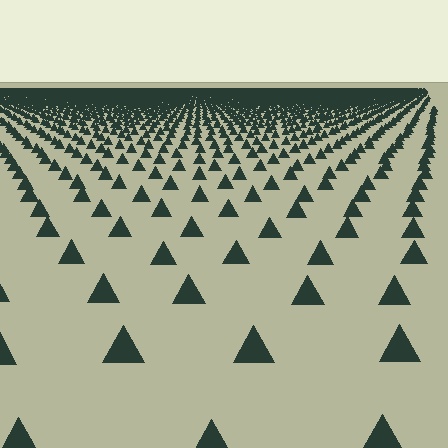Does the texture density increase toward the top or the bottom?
Density increases toward the top.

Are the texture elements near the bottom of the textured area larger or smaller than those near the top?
Larger. Near the bottom, elements are closer to the viewer and appear at a bigger on-screen size.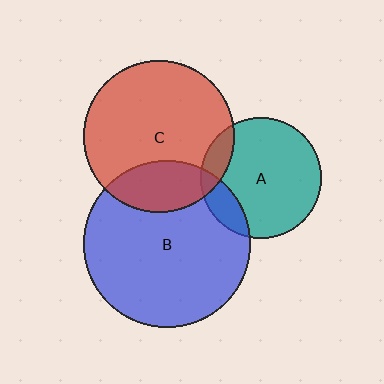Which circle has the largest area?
Circle B (blue).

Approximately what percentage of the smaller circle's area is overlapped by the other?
Approximately 25%.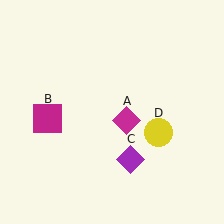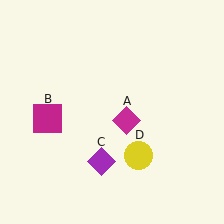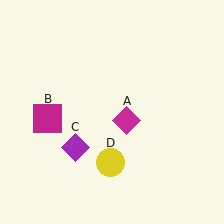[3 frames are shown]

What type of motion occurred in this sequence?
The purple diamond (object C), yellow circle (object D) rotated clockwise around the center of the scene.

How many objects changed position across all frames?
2 objects changed position: purple diamond (object C), yellow circle (object D).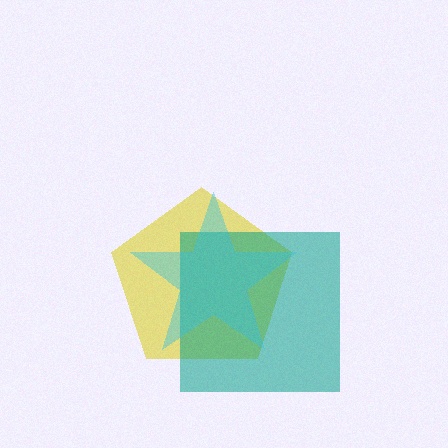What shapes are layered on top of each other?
The layered shapes are: a yellow pentagon, a teal square, a cyan star.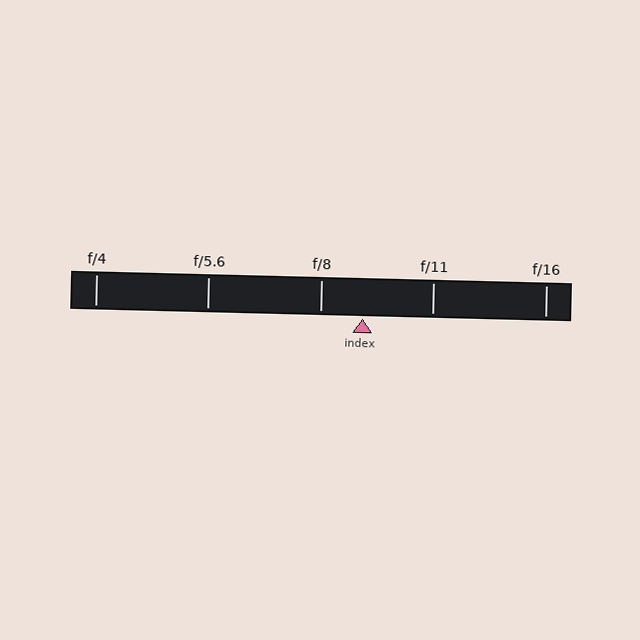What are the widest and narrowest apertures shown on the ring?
The widest aperture shown is f/4 and the narrowest is f/16.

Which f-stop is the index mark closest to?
The index mark is closest to f/8.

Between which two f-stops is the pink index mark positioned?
The index mark is between f/8 and f/11.